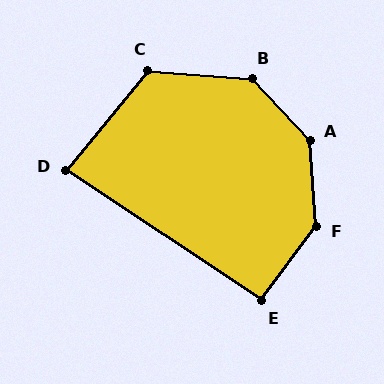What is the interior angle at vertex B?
Approximately 137 degrees (obtuse).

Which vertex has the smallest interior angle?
D, at approximately 84 degrees.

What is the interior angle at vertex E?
Approximately 93 degrees (approximately right).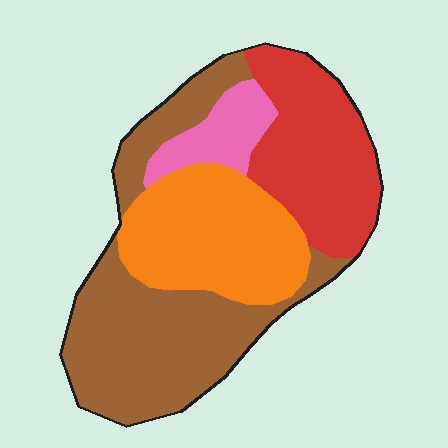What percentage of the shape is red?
Red takes up about one quarter (1/4) of the shape.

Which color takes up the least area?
Pink, at roughly 10%.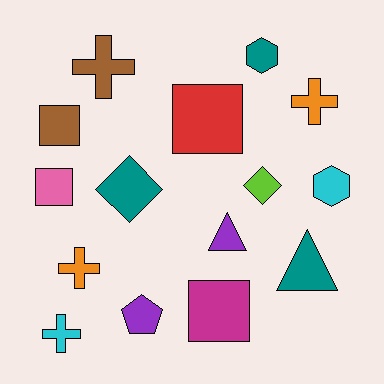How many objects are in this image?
There are 15 objects.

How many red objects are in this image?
There is 1 red object.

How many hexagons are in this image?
There are 2 hexagons.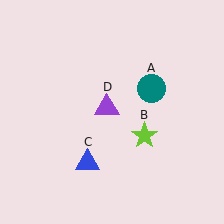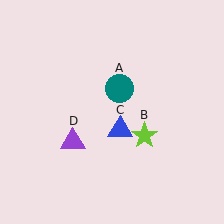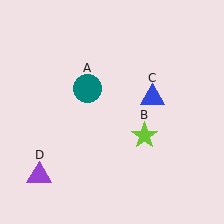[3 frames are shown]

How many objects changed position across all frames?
3 objects changed position: teal circle (object A), blue triangle (object C), purple triangle (object D).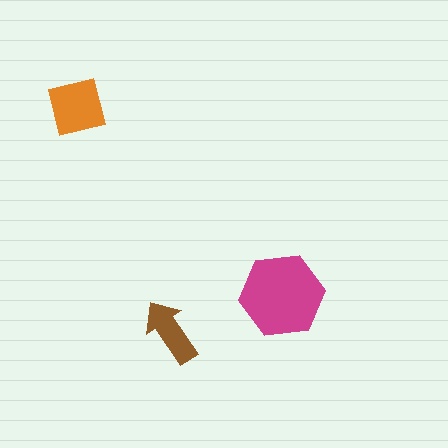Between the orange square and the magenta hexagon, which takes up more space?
The magenta hexagon.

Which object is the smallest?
The brown arrow.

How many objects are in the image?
There are 3 objects in the image.